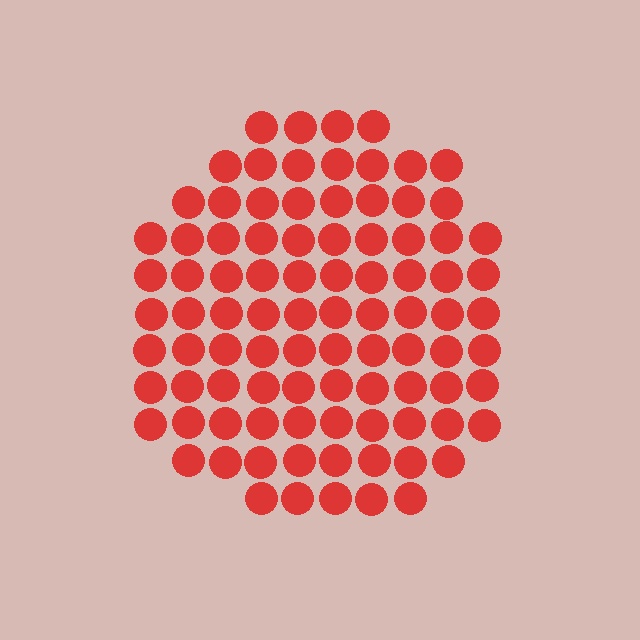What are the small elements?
The small elements are circles.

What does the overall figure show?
The overall figure shows a circle.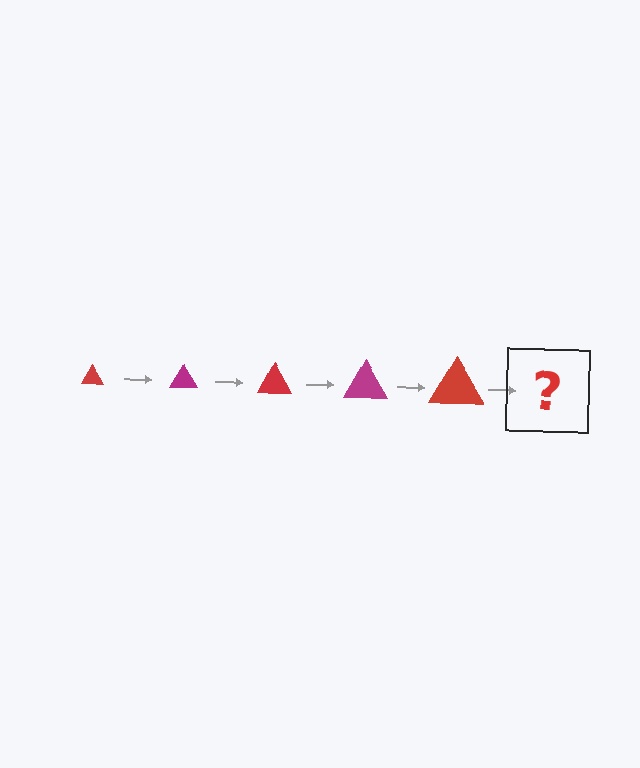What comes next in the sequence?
The next element should be a magenta triangle, larger than the previous one.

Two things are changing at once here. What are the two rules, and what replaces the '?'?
The two rules are that the triangle grows larger each step and the color cycles through red and magenta. The '?' should be a magenta triangle, larger than the previous one.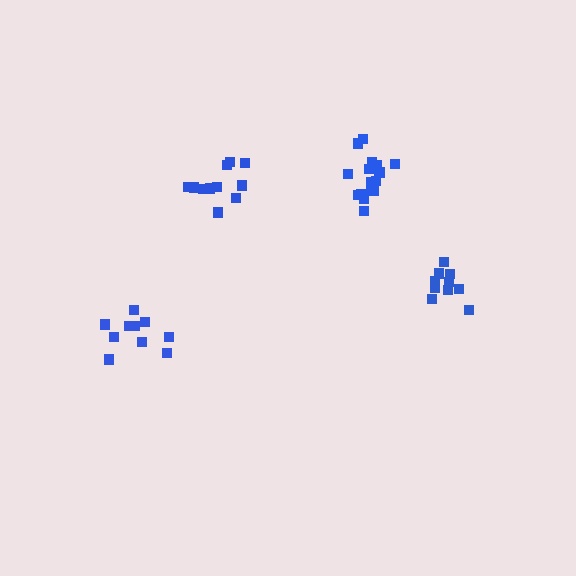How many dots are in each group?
Group 1: 11 dots, Group 2: 10 dots, Group 3: 11 dots, Group 4: 16 dots (48 total).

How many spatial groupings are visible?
There are 4 spatial groupings.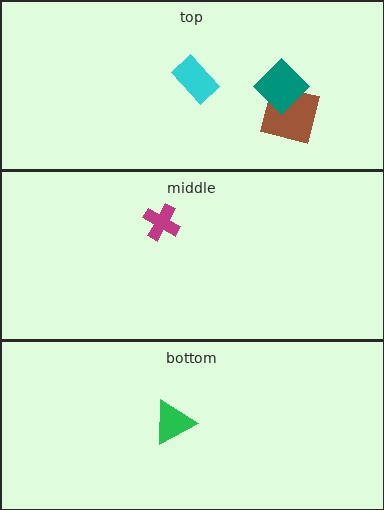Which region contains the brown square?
The top region.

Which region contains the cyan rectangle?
The top region.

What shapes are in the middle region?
The magenta cross.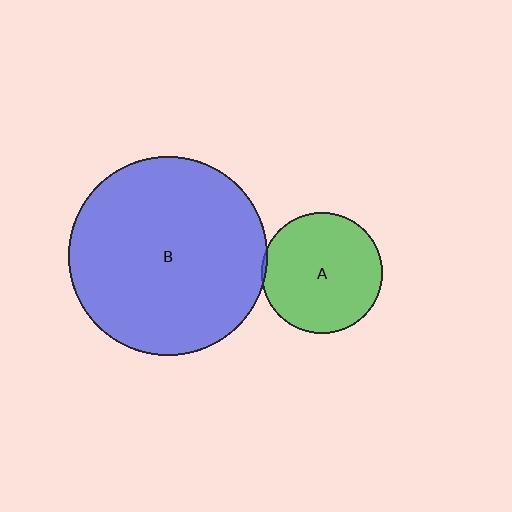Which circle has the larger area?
Circle B (blue).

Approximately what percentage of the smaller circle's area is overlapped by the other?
Approximately 5%.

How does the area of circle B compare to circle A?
Approximately 2.7 times.